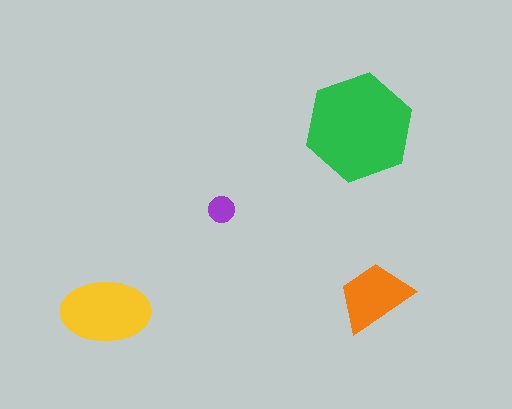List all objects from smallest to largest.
The purple circle, the orange trapezoid, the yellow ellipse, the green hexagon.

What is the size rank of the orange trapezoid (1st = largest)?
3rd.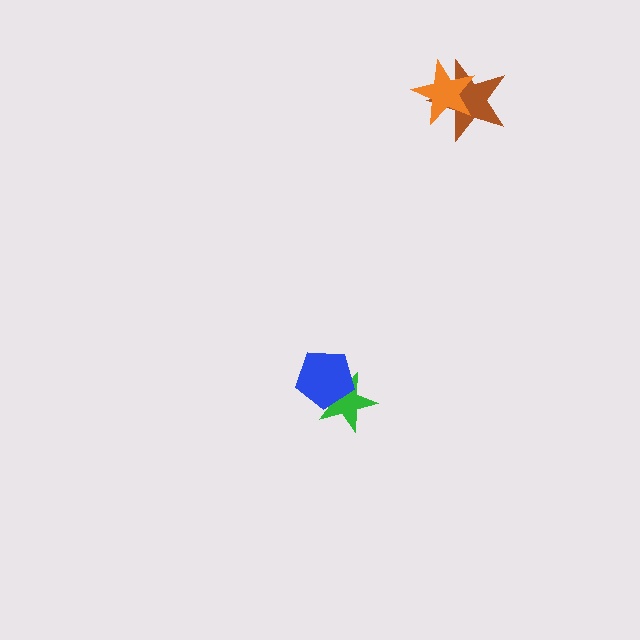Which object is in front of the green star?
The blue pentagon is in front of the green star.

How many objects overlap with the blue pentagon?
1 object overlaps with the blue pentagon.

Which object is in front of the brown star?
The orange star is in front of the brown star.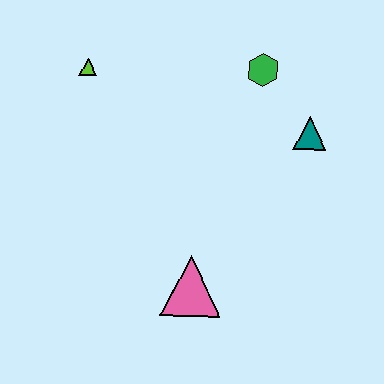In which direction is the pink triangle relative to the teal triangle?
The pink triangle is below the teal triangle.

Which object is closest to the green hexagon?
The teal triangle is closest to the green hexagon.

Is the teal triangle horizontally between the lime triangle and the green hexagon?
No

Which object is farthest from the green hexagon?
The pink triangle is farthest from the green hexagon.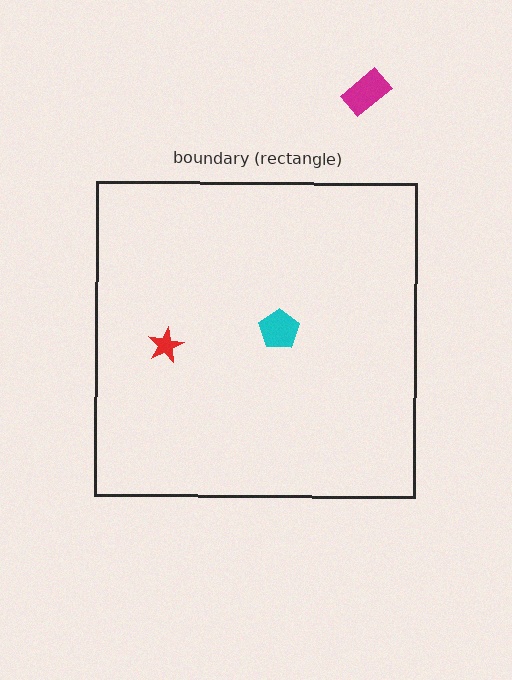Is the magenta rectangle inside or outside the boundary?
Outside.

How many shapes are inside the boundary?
2 inside, 1 outside.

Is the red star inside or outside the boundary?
Inside.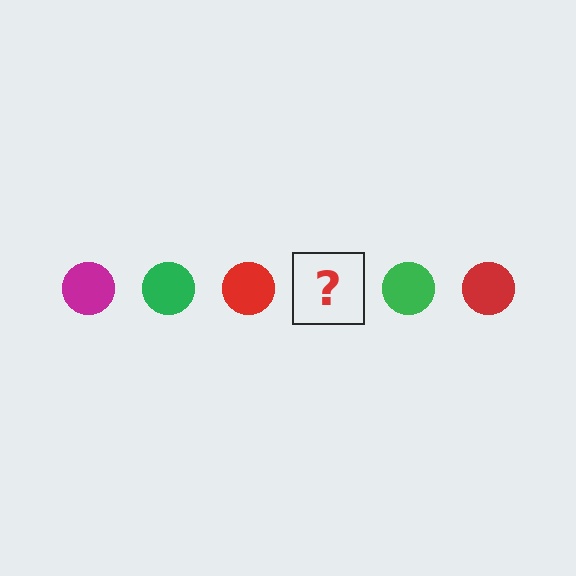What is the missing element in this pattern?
The missing element is a magenta circle.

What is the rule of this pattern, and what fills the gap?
The rule is that the pattern cycles through magenta, green, red circles. The gap should be filled with a magenta circle.